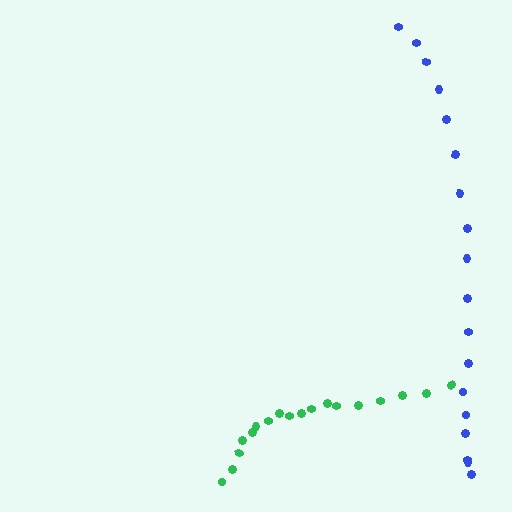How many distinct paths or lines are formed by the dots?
There are 2 distinct paths.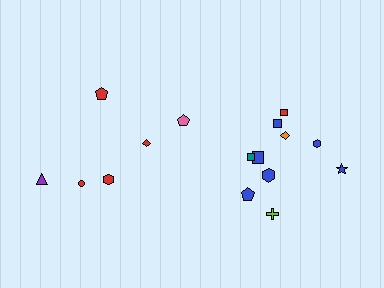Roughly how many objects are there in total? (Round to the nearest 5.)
Roughly 15 objects in total.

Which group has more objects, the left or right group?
The right group.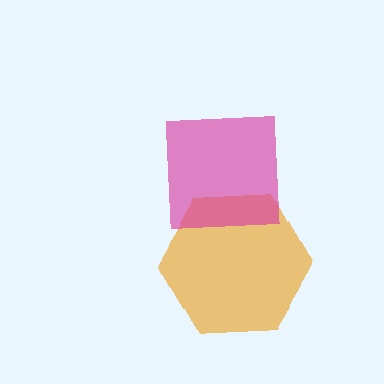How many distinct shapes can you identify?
There are 2 distinct shapes: an orange hexagon, a magenta square.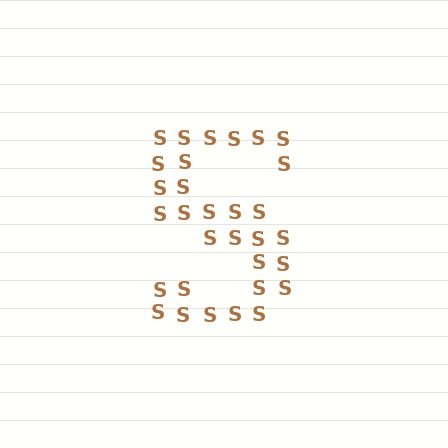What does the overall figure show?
The overall figure shows the letter S.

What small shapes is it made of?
It is made of small letter S's.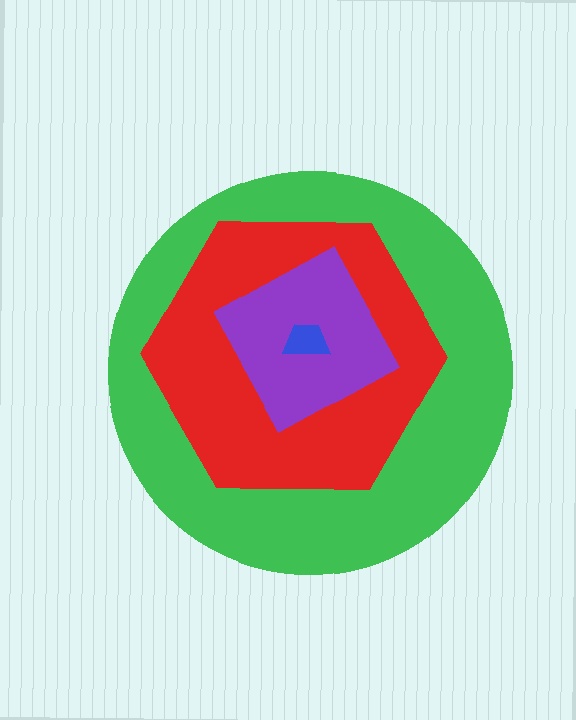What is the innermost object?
The blue trapezoid.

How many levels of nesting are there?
4.